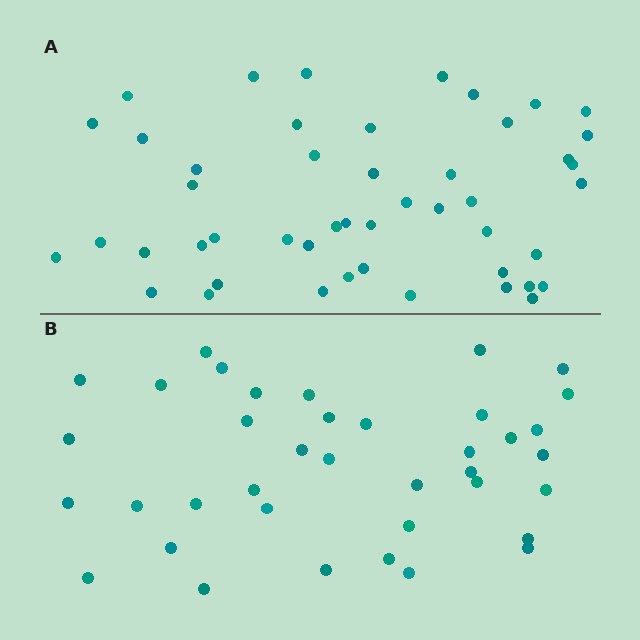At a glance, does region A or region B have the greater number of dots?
Region A (the top region) has more dots.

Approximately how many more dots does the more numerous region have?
Region A has roughly 10 or so more dots than region B.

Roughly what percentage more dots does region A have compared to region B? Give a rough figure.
About 25% more.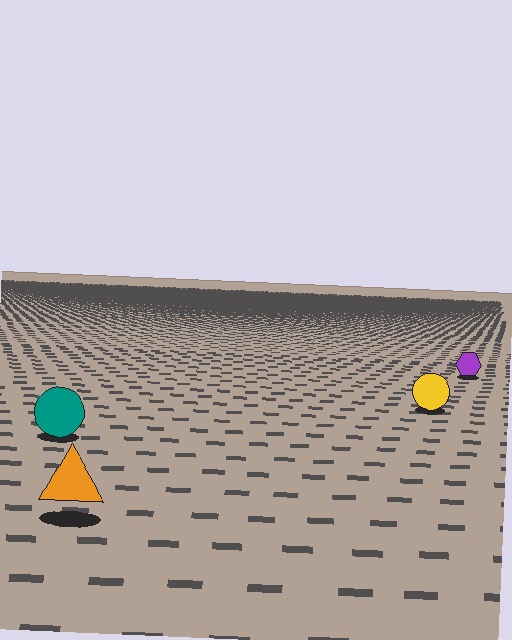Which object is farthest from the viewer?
The purple hexagon is farthest from the viewer. It appears smaller and the ground texture around it is denser.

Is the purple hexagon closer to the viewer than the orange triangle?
No. The orange triangle is closer — you can tell from the texture gradient: the ground texture is coarser near it.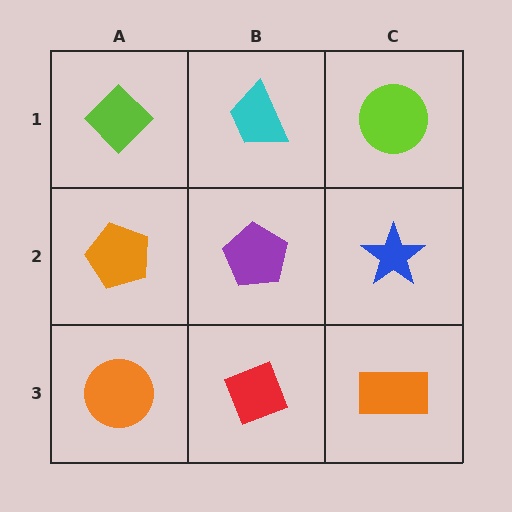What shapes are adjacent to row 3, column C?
A blue star (row 2, column C), a red diamond (row 3, column B).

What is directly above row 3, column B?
A purple pentagon.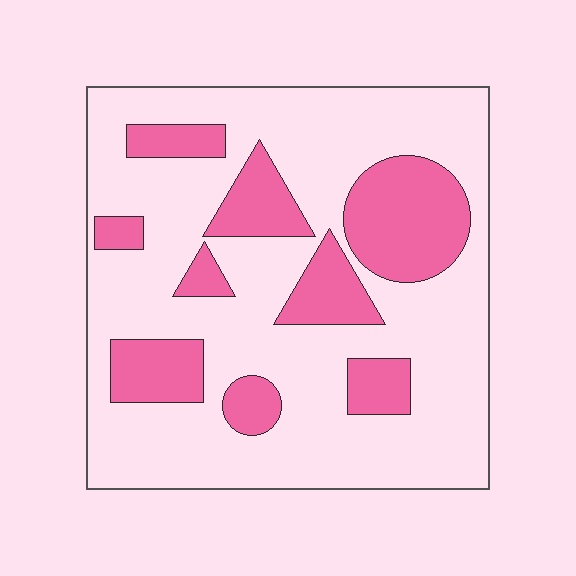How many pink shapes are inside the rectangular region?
9.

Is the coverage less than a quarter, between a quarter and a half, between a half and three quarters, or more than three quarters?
Between a quarter and a half.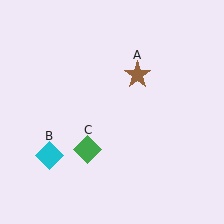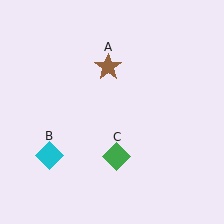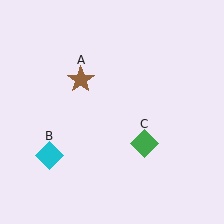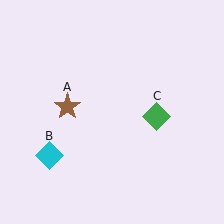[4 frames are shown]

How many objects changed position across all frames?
2 objects changed position: brown star (object A), green diamond (object C).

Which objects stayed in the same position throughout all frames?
Cyan diamond (object B) remained stationary.